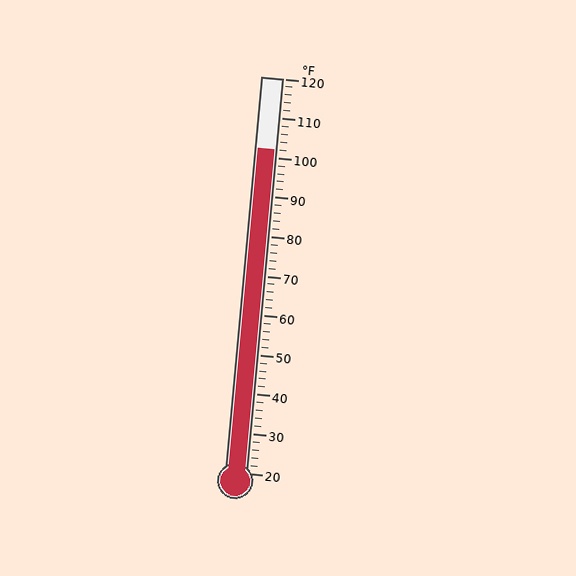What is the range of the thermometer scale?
The thermometer scale ranges from 20°F to 120°F.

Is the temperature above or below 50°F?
The temperature is above 50°F.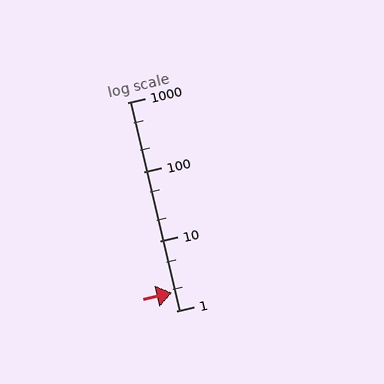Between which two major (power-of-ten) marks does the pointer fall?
The pointer is between 1 and 10.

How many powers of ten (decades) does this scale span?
The scale spans 3 decades, from 1 to 1000.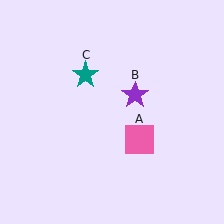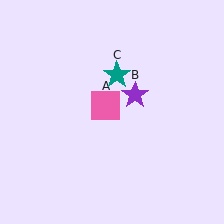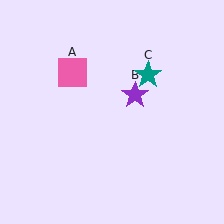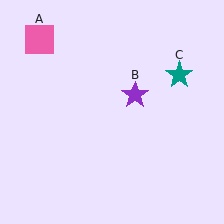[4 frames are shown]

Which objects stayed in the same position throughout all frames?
Purple star (object B) remained stationary.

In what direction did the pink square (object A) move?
The pink square (object A) moved up and to the left.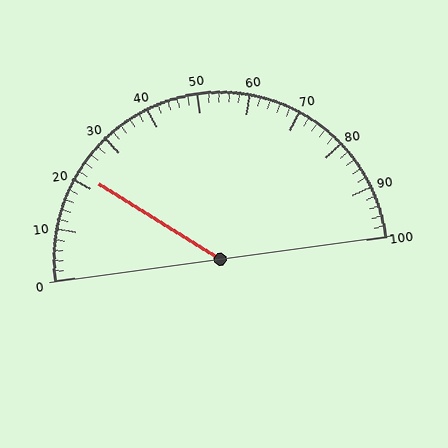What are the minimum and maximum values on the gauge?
The gauge ranges from 0 to 100.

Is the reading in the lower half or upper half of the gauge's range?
The reading is in the lower half of the range (0 to 100).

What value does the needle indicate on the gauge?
The needle indicates approximately 22.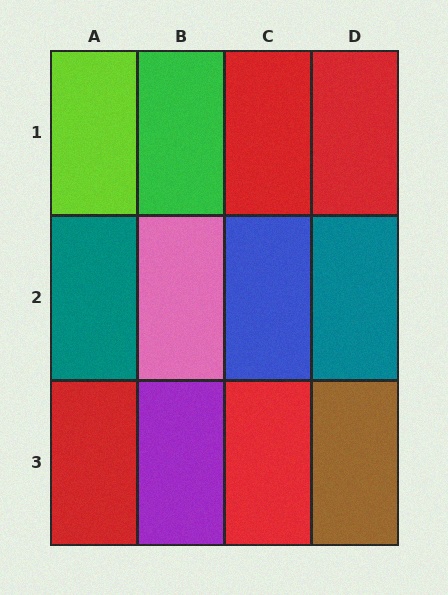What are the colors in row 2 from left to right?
Teal, pink, blue, teal.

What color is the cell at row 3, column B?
Purple.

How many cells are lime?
1 cell is lime.